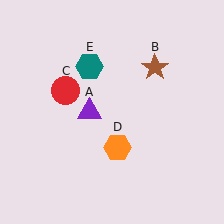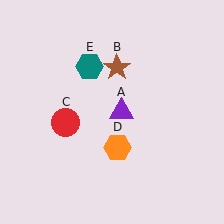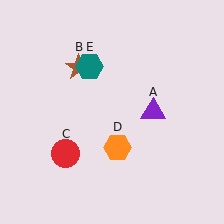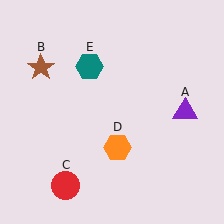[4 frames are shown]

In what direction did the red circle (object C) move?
The red circle (object C) moved down.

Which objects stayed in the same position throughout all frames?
Orange hexagon (object D) and teal hexagon (object E) remained stationary.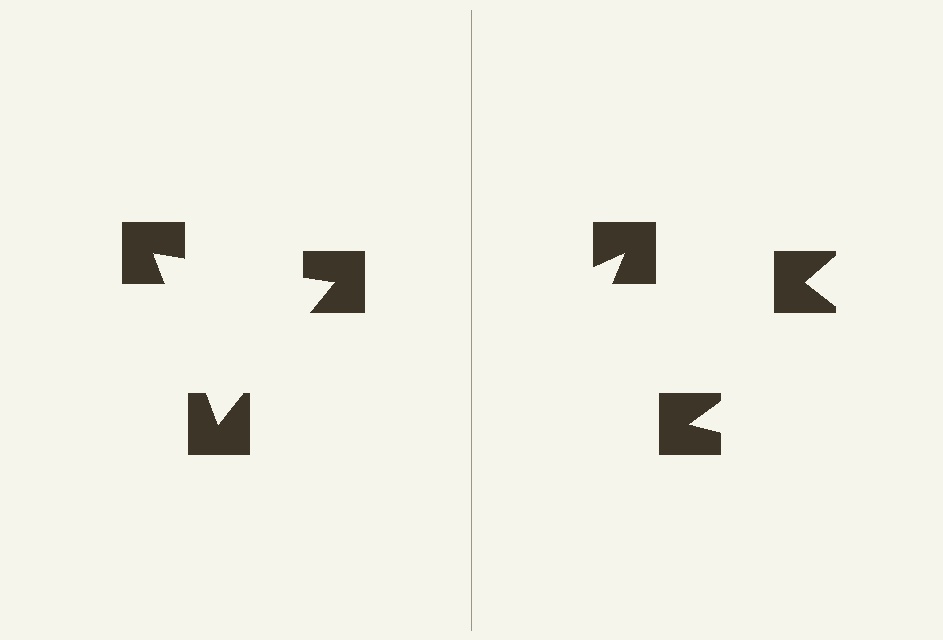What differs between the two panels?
The notched squares are positioned identically on both sides; only the wedge orientations differ. On the left they align to a triangle; on the right they are misaligned.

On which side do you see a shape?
An illusory triangle appears on the left side. On the right side the wedge cuts are rotated, so no coherent shape forms.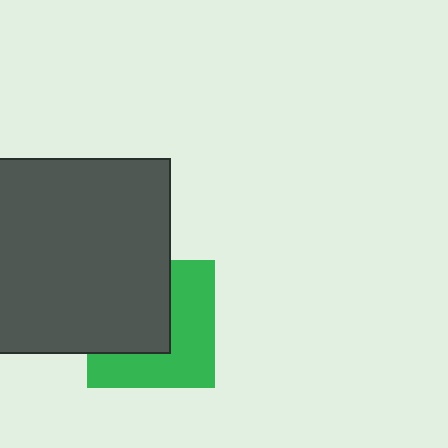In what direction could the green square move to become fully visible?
The green square could move toward the lower-right. That would shift it out from behind the dark gray square entirely.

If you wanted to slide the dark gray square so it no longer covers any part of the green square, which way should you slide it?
Slide it toward the upper-left — that is the most direct way to separate the two shapes.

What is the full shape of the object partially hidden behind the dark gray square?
The partially hidden object is a green square.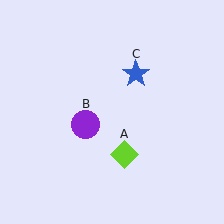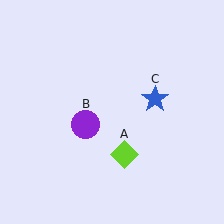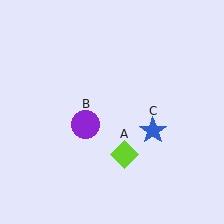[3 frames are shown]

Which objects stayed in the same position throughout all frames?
Lime diamond (object A) and purple circle (object B) remained stationary.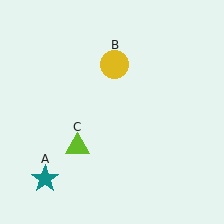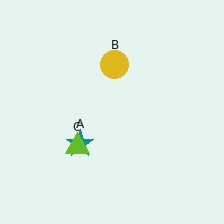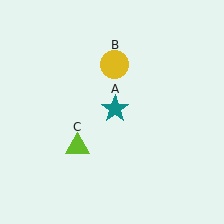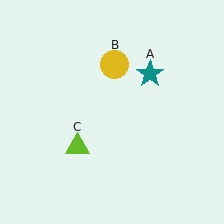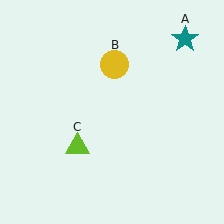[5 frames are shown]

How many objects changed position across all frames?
1 object changed position: teal star (object A).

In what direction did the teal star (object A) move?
The teal star (object A) moved up and to the right.